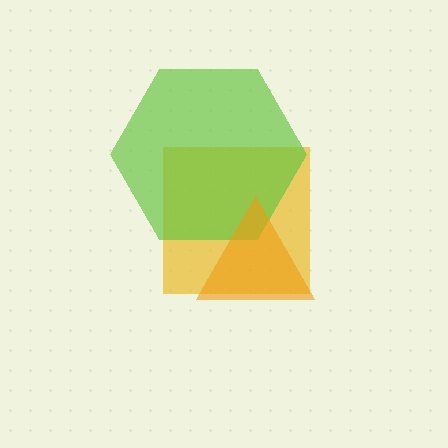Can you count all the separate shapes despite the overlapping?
Yes, there are 3 separate shapes.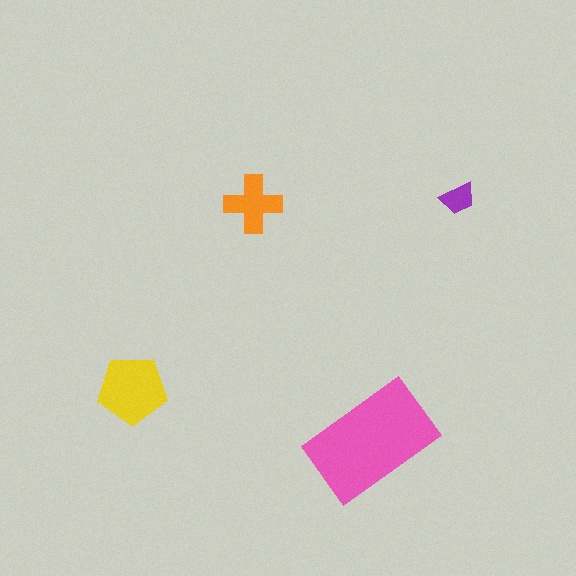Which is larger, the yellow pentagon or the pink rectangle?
The pink rectangle.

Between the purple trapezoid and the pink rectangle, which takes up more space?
The pink rectangle.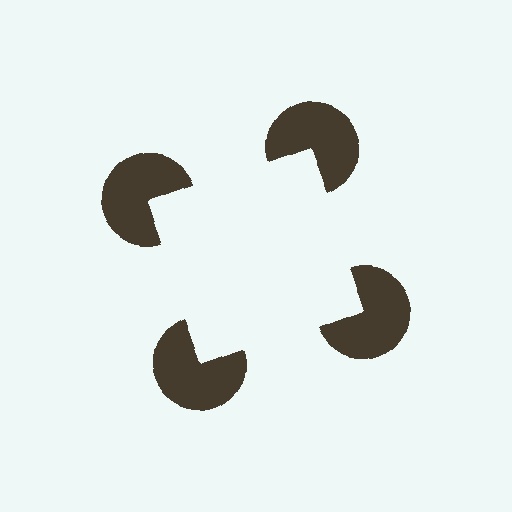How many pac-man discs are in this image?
There are 4 — one at each vertex of the illusory square.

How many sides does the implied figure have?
4 sides.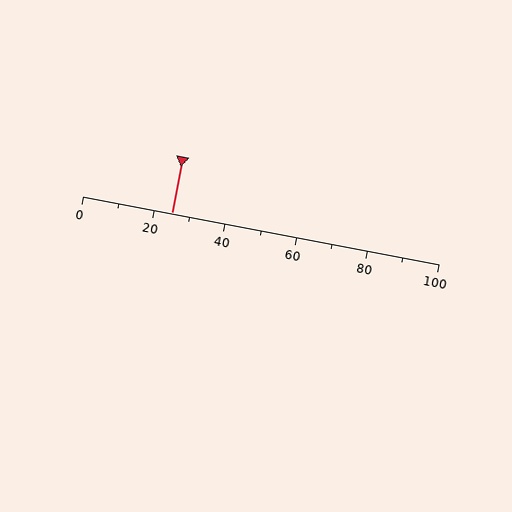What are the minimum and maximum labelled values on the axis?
The axis runs from 0 to 100.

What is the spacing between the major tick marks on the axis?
The major ticks are spaced 20 apart.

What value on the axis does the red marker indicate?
The marker indicates approximately 25.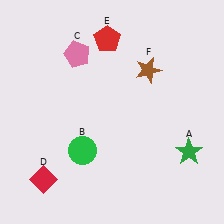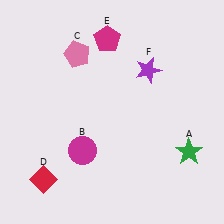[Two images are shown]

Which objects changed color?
B changed from green to magenta. E changed from red to magenta. F changed from brown to purple.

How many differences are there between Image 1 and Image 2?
There are 3 differences between the two images.